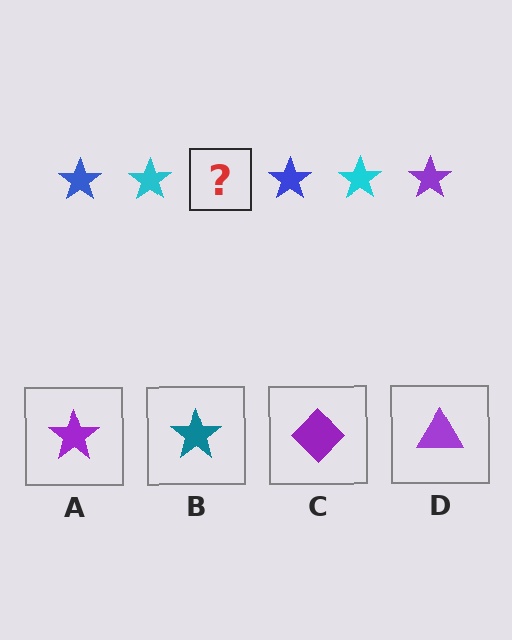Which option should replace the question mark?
Option A.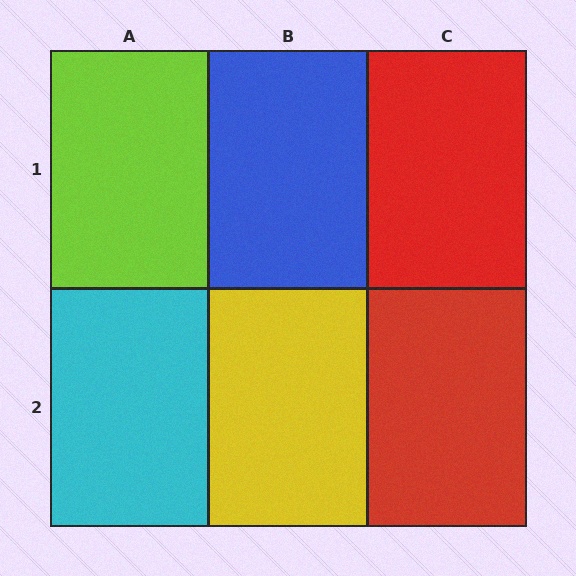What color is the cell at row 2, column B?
Yellow.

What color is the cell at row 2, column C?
Red.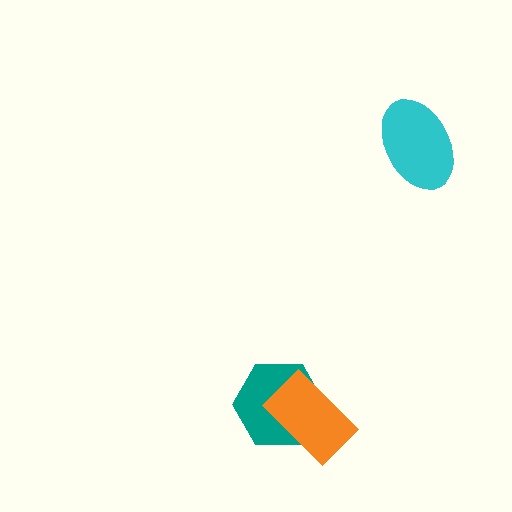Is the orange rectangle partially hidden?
No, no other shape covers it.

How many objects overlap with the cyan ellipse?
0 objects overlap with the cyan ellipse.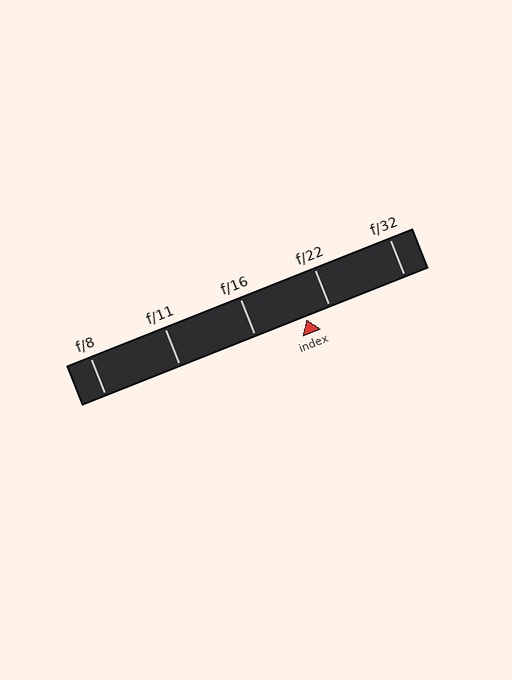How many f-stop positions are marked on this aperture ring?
There are 5 f-stop positions marked.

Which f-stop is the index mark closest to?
The index mark is closest to f/22.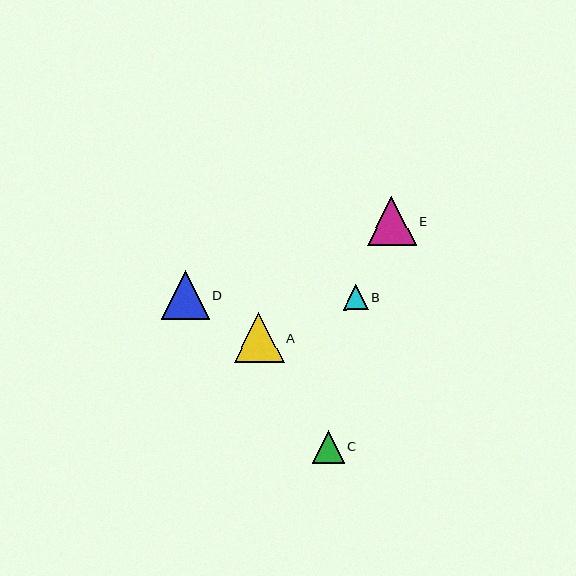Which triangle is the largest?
Triangle A is the largest with a size of approximately 50 pixels.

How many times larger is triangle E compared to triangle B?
Triangle E is approximately 1.9 times the size of triangle B.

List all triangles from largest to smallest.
From largest to smallest: A, E, D, C, B.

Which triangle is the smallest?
Triangle B is the smallest with a size of approximately 25 pixels.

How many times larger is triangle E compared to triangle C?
Triangle E is approximately 1.5 times the size of triangle C.